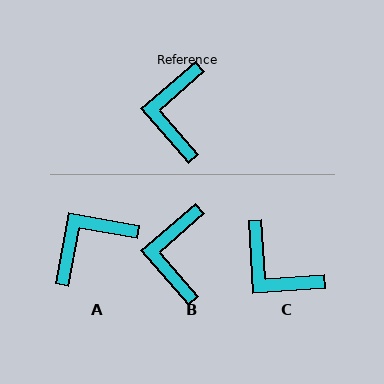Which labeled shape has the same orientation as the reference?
B.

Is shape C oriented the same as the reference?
No, it is off by about 53 degrees.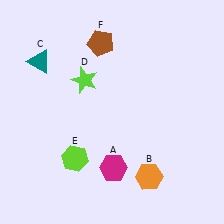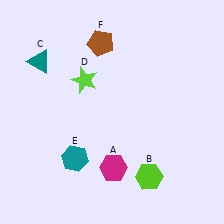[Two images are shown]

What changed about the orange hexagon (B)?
In Image 1, B is orange. In Image 2, it changed to lime.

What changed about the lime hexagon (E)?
In Image 1, E is lime. In Image 2, it changed to teal.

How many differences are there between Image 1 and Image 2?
There are 2 differences between the two images.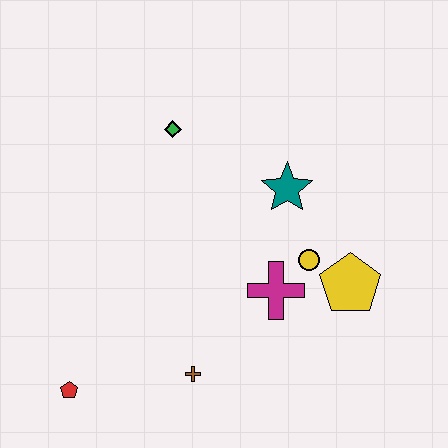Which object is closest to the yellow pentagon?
The yellow circle is closest to the yellow pentagon.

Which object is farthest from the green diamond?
The red pentagon is farthest from the green diamond.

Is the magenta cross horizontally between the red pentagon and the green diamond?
No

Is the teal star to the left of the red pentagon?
No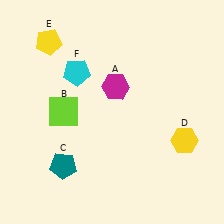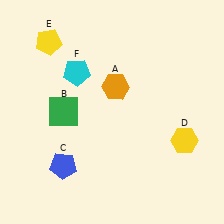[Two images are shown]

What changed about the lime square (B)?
In Image 1, B is lime. In Image 2, it changed to green.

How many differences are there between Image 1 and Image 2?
There are 3 differences between the two images.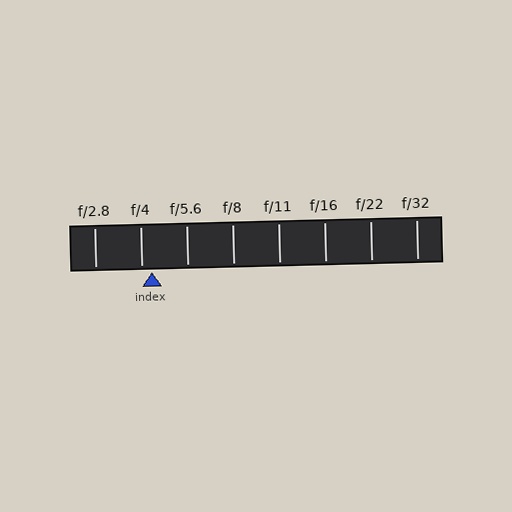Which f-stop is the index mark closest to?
The index mark is closest to f/4.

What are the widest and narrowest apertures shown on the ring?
The widest aperture shown is f/2.8 and the narrowest is f/32.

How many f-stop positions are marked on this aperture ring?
There are 8 f-stop positions marked.